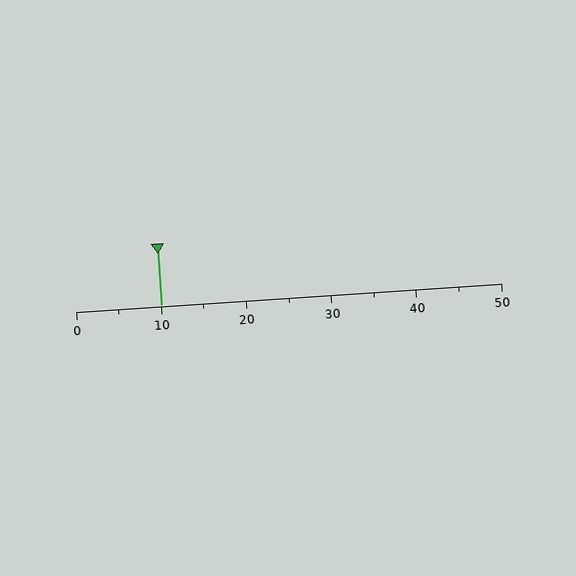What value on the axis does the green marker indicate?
The marker indicates approximately 10.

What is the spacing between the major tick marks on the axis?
The major ticks are spaced 10 apart.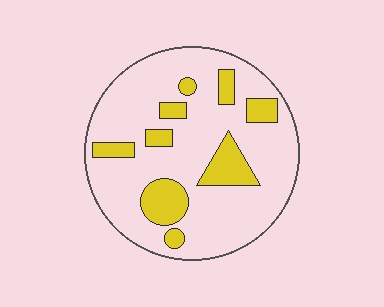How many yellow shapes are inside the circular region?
9.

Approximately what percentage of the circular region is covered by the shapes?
Approximately 20%.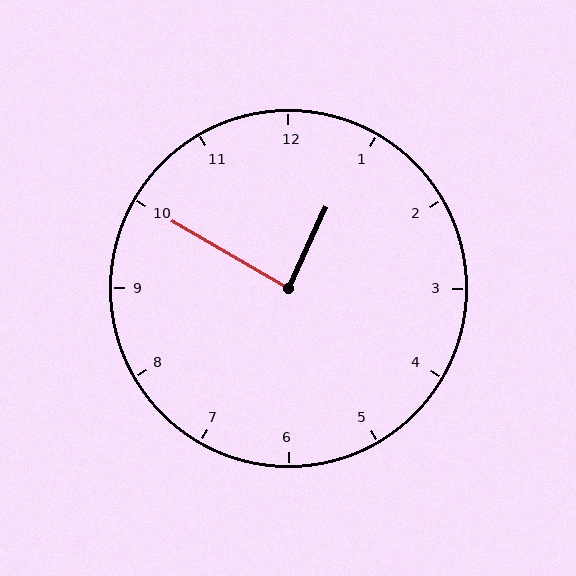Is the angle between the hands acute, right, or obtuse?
It is right.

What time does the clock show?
12:50.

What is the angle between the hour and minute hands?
Approximately 85 degrees.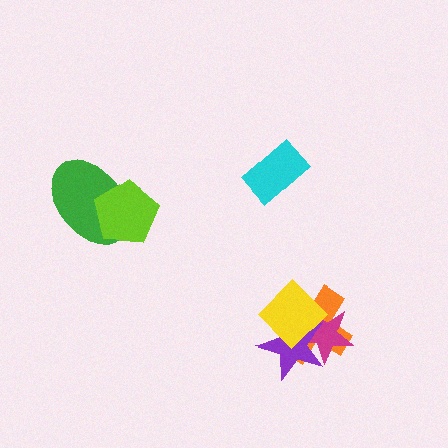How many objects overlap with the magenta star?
3 objects overlap with the magenta star.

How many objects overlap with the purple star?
3 objects overlap with the purple star.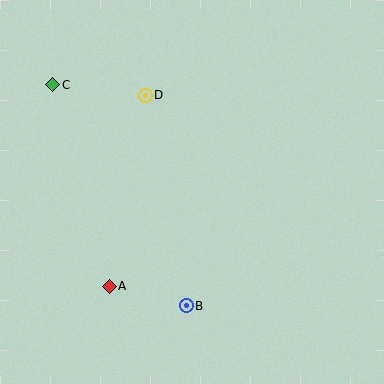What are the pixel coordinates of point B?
Point B is at (186, 306).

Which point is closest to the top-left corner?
Point C is closest to the top-left corner.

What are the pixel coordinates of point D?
Point D is at (145, 96).